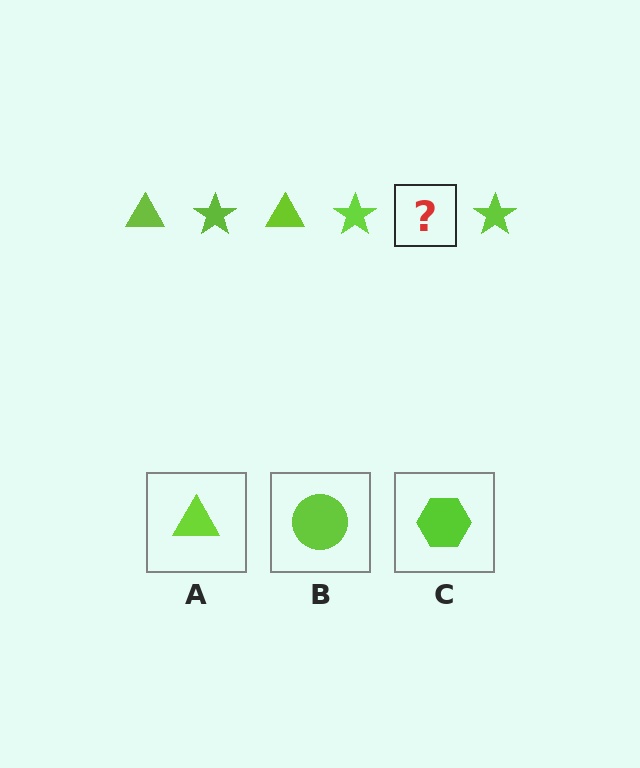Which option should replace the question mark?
Option A.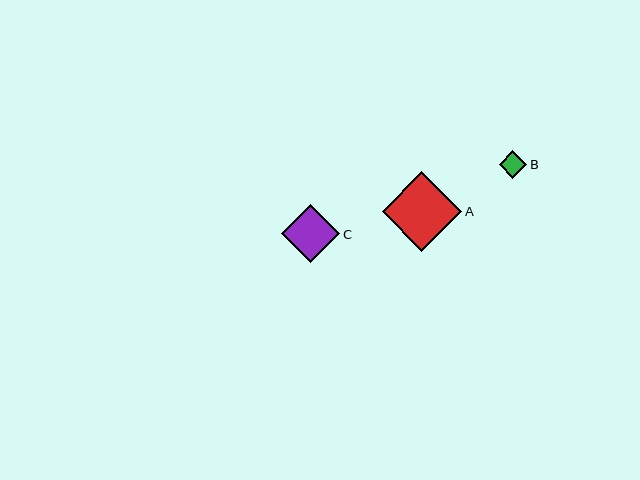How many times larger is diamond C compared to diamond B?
Diamond C is approximately 2.1 times the size of diamond B.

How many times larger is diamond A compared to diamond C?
Diamond A is approximately 1.4 times the size of diamond C.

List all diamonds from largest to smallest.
From largest to smallest: A, C, B.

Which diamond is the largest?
Diamond A is the largest with a size of approximately 80 pixels.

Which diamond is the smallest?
Diamond B is the smallest with a size of approximately 27 pixels.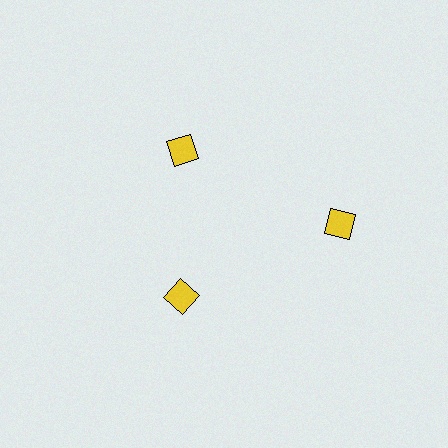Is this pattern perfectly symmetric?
No. The 3 yellow squares are arranged in a ring, but one element near the 3 o'clock position is pushed outward from the center, breaking the 3-fold rotational symmetry.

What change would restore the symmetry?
The symmetry would be restored by moving it inward, back onto the ring so that all 3 squares sit at equal angles and equal distance from the center.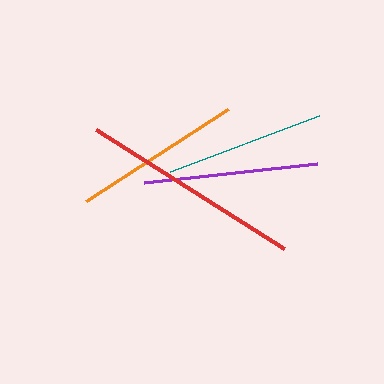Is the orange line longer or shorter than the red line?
The red line is longer than the orange line.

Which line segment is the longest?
The red line is the longest at approximately 221 pixels.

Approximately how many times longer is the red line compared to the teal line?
The red line is approximately 1.4 times the length of the teal line.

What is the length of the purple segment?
The purple segment is approximately 174 pixels long.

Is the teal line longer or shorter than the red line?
The red line is longer than the teal line.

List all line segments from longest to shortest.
From longest to shortest: red, purple, orange, teal.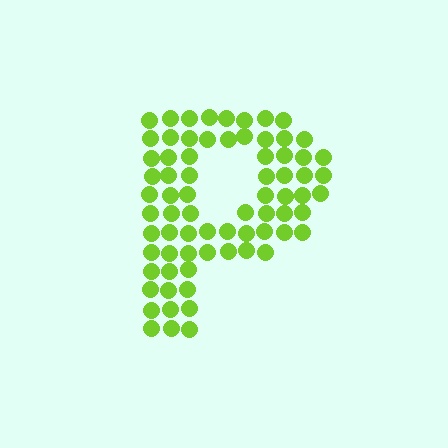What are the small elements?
The small elements are circles.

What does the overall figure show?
The overall figure shows the letter P.